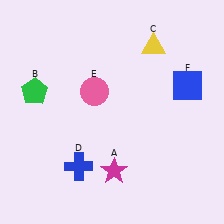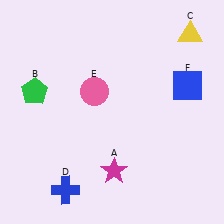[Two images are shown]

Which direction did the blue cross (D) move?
The blue cross (D) moved down.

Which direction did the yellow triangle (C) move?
The yellow triangle (C) moved right.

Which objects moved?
The objects that moved are: the yellow triangle (C), the blue cross (D).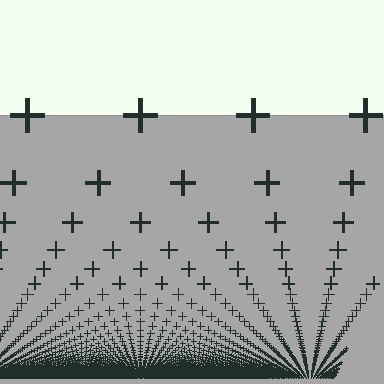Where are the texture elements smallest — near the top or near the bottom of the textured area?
Near the bottom.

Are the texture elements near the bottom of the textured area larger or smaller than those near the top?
Smaller. The gradient is inverted — elements near the bottom are smaller and denser.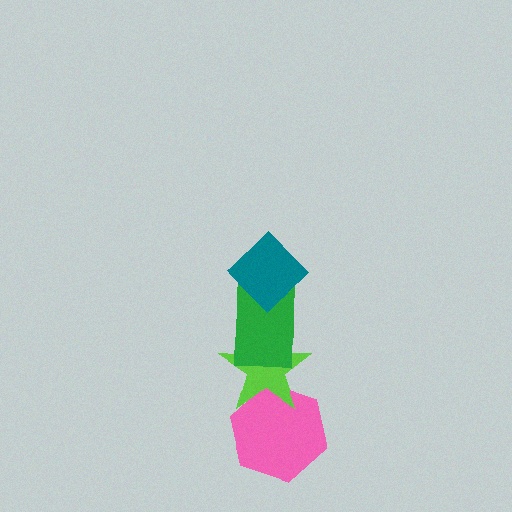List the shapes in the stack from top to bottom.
From top to bottom: the teal diamond, the green rectangle, the lime star, the pink hexagon.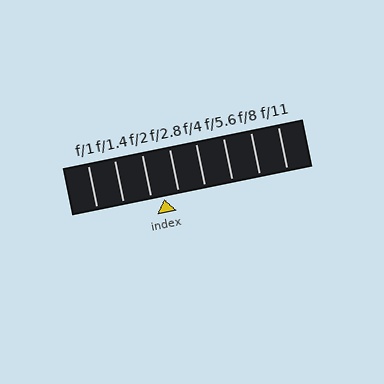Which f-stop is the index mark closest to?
The index mark is closest to f/2.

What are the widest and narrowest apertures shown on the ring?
The widest aperture shown is f/1 and the narrowest is f/11.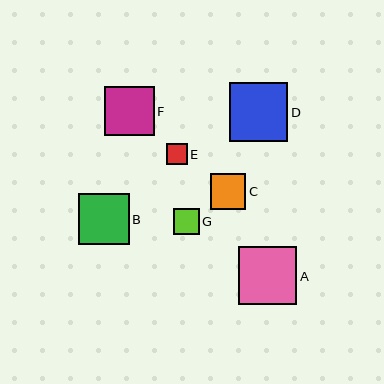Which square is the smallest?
Square E is the smallest with a size of approximately 21 pixels.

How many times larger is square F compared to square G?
Square F is approximately 1.9 times the size of square G.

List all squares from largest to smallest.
From largest to smallest: D, A, B, F, C, G, E.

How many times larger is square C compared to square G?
Square C is approximately 1.4 times the size of square G.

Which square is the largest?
Square D is the largest with a size of approximately 58 pixels.